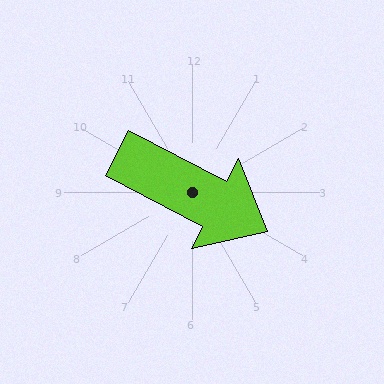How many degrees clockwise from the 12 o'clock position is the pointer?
Approximately 118 degrees.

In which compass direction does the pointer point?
Southeast.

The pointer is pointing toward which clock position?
Roughly 4 o'clock.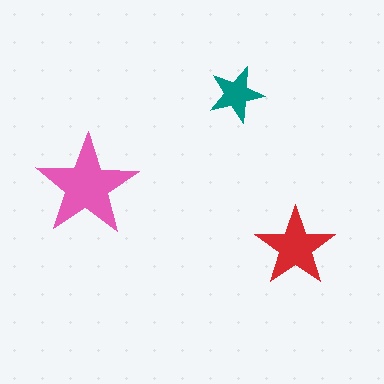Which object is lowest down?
The red star is bottommost.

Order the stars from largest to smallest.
the pink one, the red one, the teal one.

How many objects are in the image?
There are 3 objects in the image.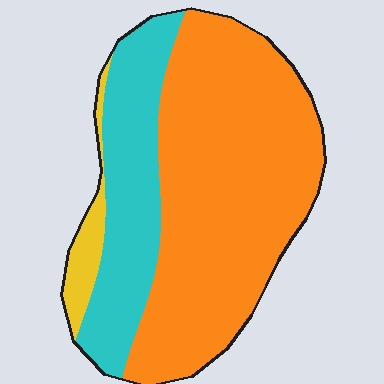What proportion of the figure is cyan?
Cyan covers 28% of the figure.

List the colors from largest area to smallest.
From largest to smallest: orange, cyan, yellow.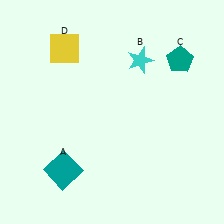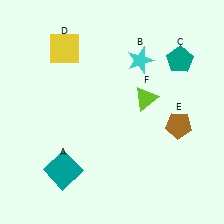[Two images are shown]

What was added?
A brown pentagon (E), a lime triangle (F) were added in Image 2.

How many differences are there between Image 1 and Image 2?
There are 2 differences between the two images.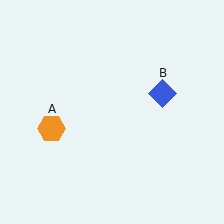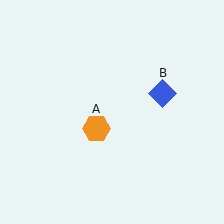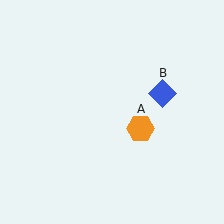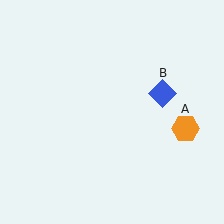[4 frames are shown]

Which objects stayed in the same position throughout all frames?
Blue diamond (object B) remained stationary.